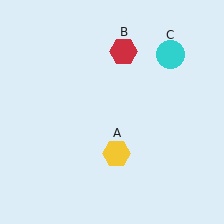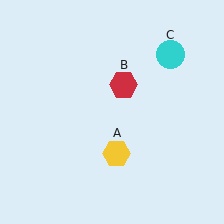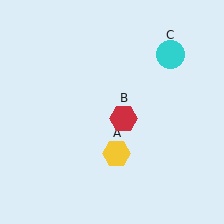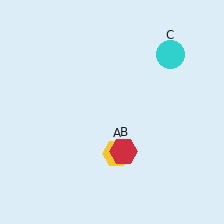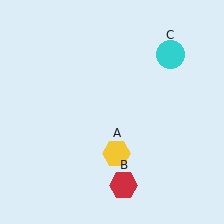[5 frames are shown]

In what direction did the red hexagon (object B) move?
The red hexagon (object B) moved down.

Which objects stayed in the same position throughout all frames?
Yellow hexagon (object A) and cyan circle (object C) remained stationary.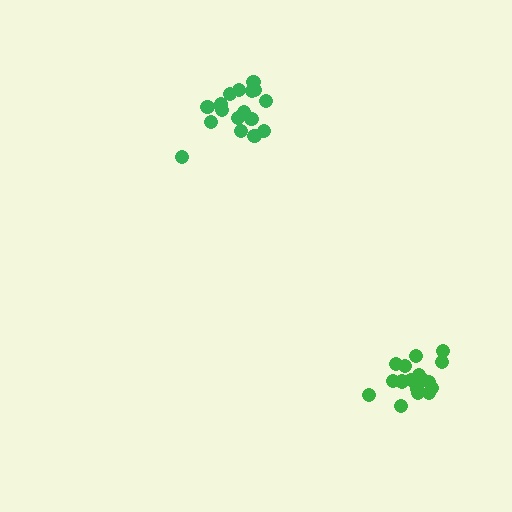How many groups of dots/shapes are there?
There are 2 groups.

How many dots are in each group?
Group 1: 17 dots, Group 2: 17 dots (34 total).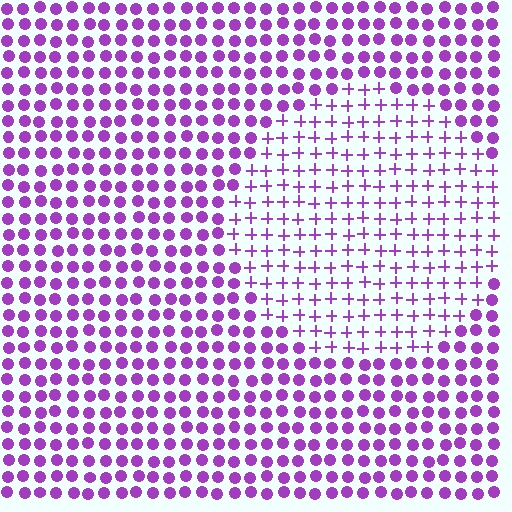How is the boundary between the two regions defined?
The boundary is defined by a change in element shape: plus signs inside vs. circles outside. All elements share the same color and spacing.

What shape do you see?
I see a circle.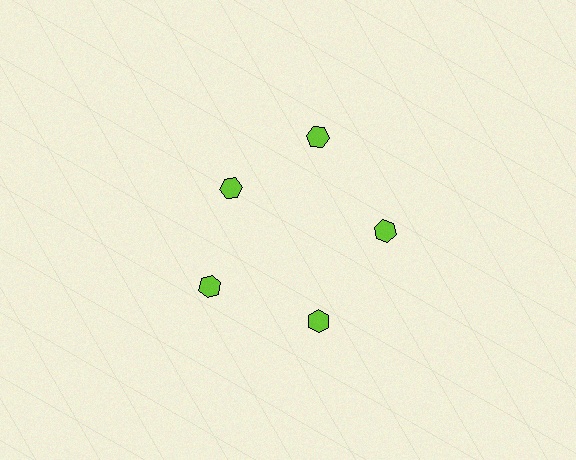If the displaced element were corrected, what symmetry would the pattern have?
It would have 5-fold rotational symmetry — the pattern would map onto itself every 72 degrees.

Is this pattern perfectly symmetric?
No. The 5 lime hexagons are arranged in a ring, but one element near the 10 o'clock position is pulled inward toward the center, breaking the 5-fold rotational symmetry.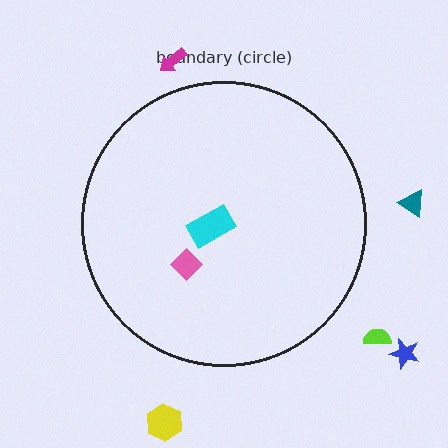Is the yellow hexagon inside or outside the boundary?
Outside.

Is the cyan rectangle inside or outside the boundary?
Inside.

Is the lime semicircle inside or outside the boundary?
Outside.